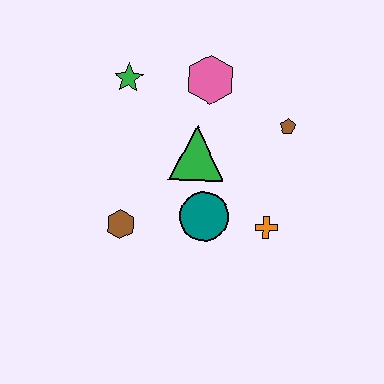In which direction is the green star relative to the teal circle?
The green star is above the teal circle.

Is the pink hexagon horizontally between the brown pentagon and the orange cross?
No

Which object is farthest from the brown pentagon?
The brown hexagon is farthest from the brown pentagon.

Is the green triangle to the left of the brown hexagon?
No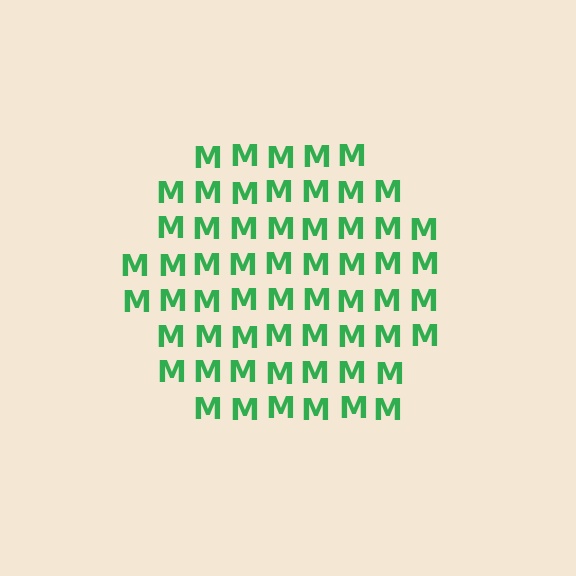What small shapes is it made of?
It is made of small letter M's.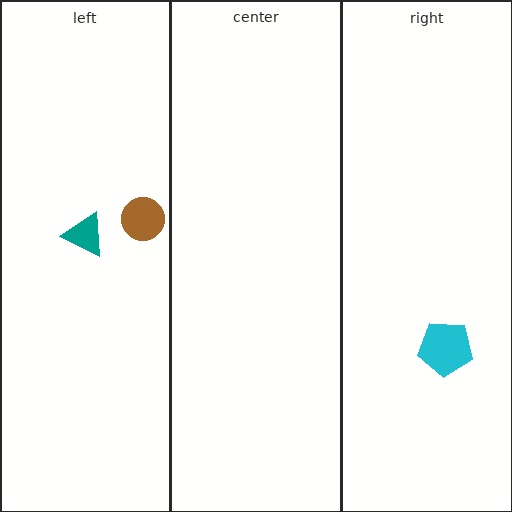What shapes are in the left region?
The brown circle, the teal triangle.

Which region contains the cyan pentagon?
The right region.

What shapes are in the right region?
The cyan pentagon.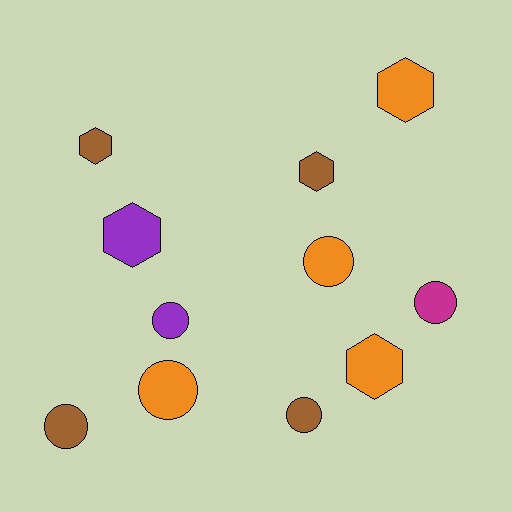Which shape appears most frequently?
Circle, with 6 objects.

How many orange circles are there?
There are 2 orange circles.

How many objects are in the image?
There are 11 objects.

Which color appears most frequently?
Brown, with 4 objects.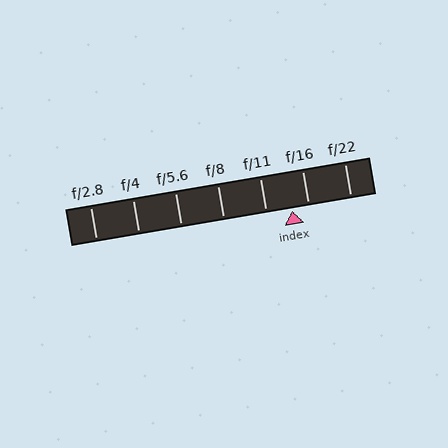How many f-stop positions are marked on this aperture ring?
There are 7 f-stop positions marked.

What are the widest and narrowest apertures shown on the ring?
The widest aperture shown is f/2.8 and the narrowest is f/22.